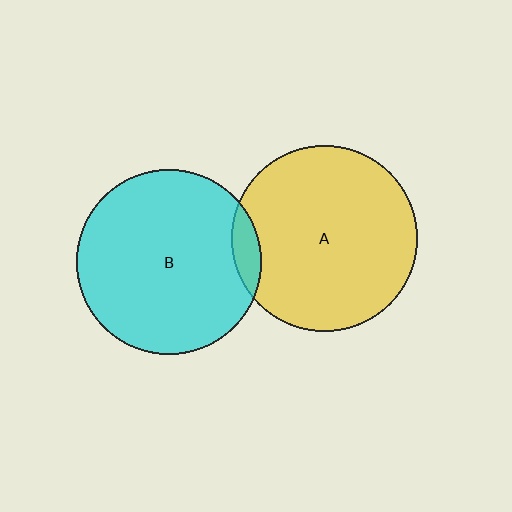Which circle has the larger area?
Circle A (yellow).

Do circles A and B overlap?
Yes.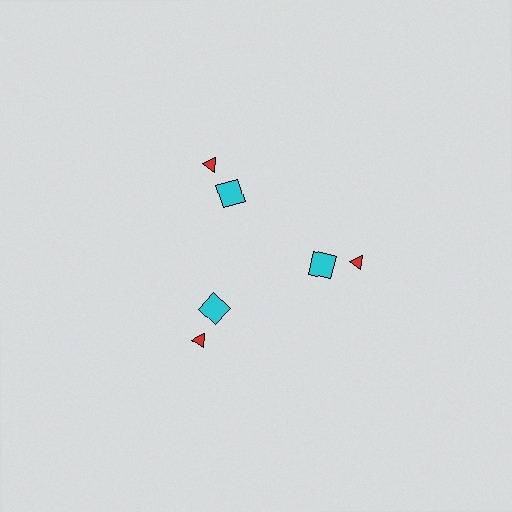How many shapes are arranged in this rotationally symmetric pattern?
There are 6 shapes, arranged in 3 groups of 2.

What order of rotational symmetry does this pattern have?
This pattern has 3-fold rotational symmetry.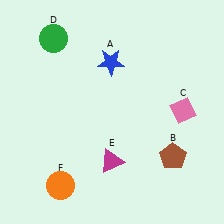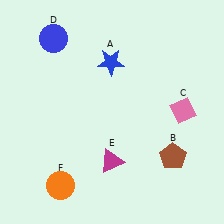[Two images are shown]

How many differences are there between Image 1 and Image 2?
There is 1 difference between the two images.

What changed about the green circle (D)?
In Image 1, D is green. In Image 2, it changed to blue.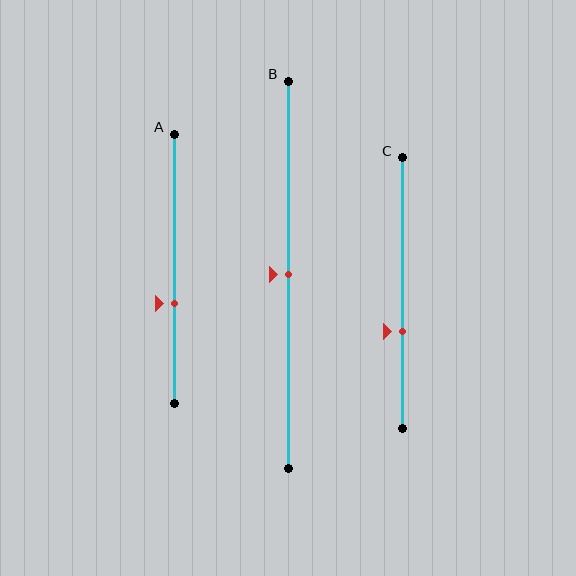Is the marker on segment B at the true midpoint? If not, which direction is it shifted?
Yes, the marker on segment B is at the true midpoint.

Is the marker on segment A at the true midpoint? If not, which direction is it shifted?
No, the marker on segment A is shifted downward by about 13% of the segment length.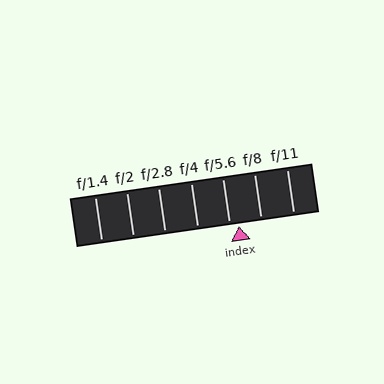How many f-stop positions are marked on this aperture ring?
There are 7 f-stop positions marked.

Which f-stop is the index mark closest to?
The index mark is closest to f/5.6.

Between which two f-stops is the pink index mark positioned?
The index mark is between f/5.6 and f/8.